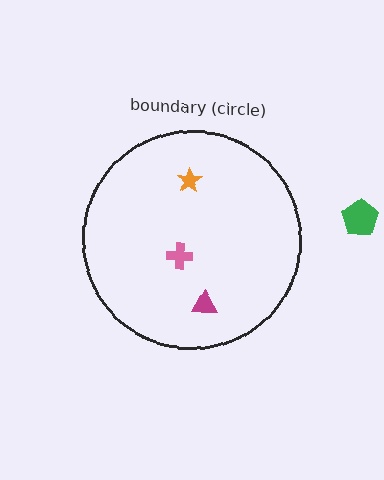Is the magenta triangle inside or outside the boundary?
Inside.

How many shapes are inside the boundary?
3 inside, 1 outside.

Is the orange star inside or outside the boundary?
Inside.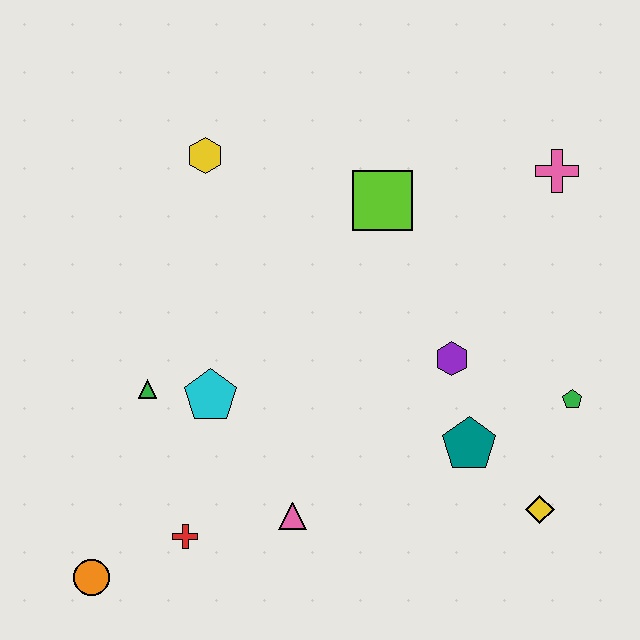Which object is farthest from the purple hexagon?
The orange circle is farthest from the purple hexagon.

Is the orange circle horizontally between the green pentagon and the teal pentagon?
No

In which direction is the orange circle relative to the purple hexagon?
The orange circle is to the left of the purple hexagon.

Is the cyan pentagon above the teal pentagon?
Yes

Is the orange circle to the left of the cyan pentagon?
Yes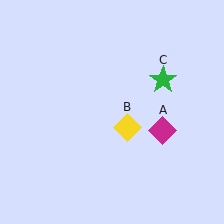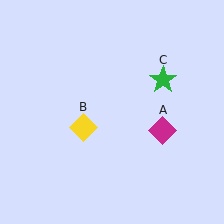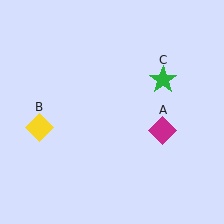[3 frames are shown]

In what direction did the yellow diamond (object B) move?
The yellow diamond (object B) moved left.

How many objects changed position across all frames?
1 object changed position: yellow diamond (object B).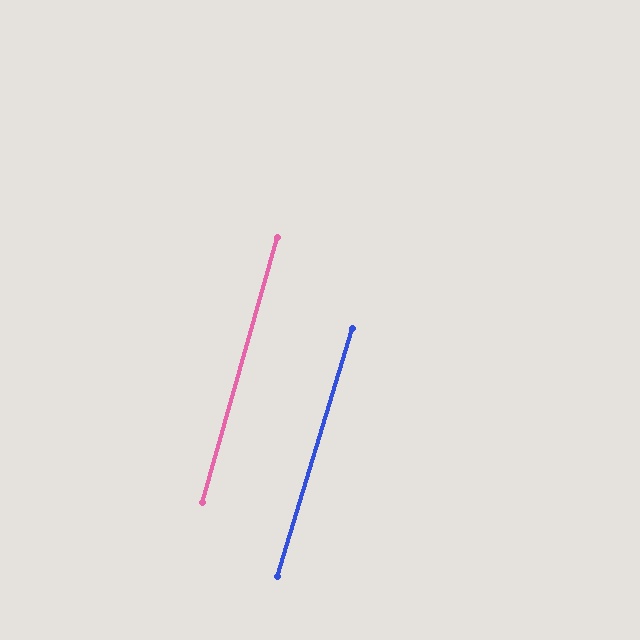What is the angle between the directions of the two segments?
Approximately 1 degree.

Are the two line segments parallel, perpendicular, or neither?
Parallel — their directions differ by only 1.1°.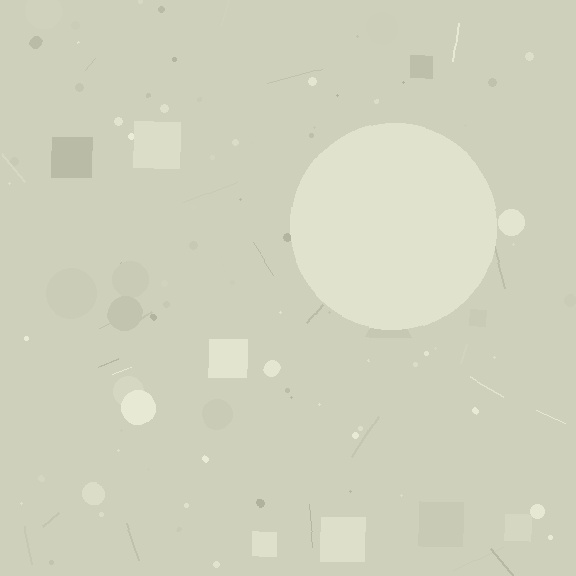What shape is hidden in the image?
A circle is hidden in the image.